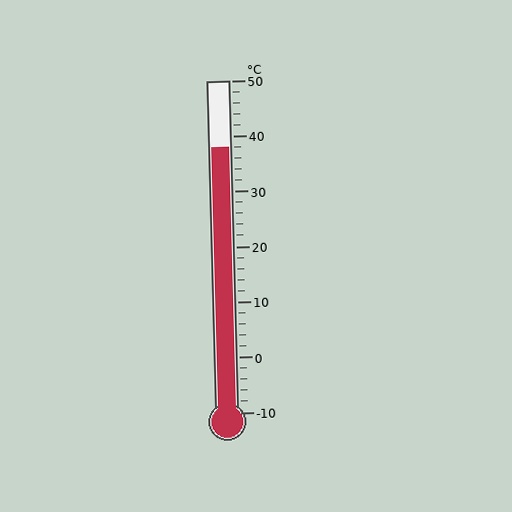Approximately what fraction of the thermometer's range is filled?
The thermometer is filled to approximately 80% of its range.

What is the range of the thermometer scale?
The thermometer scale ranges from -10°C to 50°C.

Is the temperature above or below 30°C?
The temperature is above 30°C.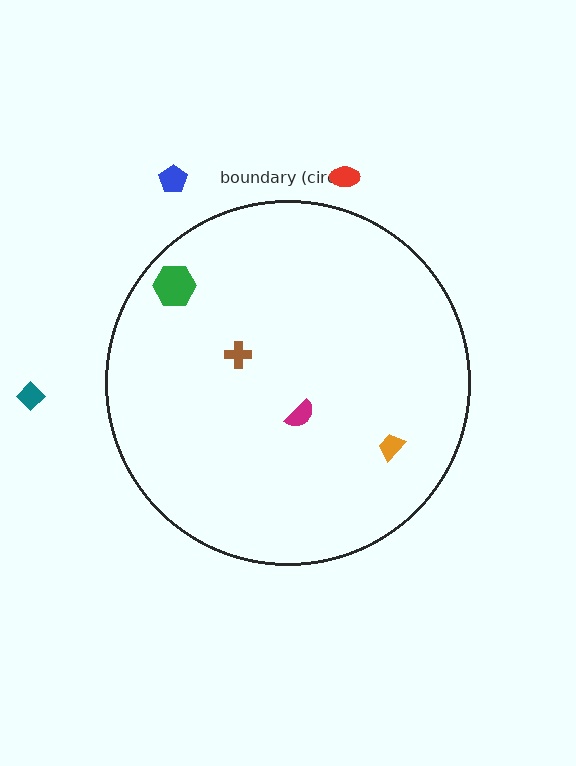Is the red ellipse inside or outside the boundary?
Outside.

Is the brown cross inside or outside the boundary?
Inside.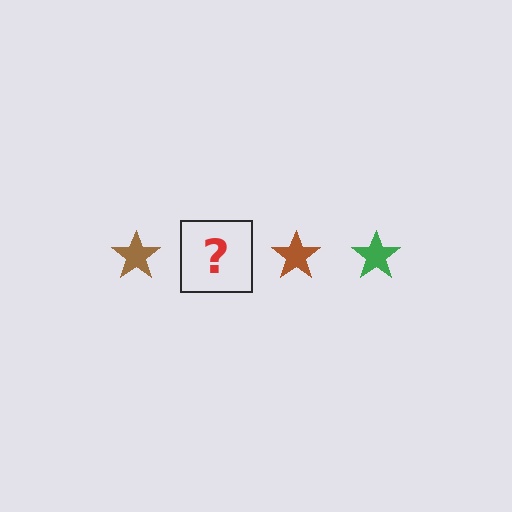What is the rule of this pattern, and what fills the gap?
The rule is that the pattern cycles through brown, green stars. The gap should be filled with a green star.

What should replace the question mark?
The question mark should be replaced with a green star.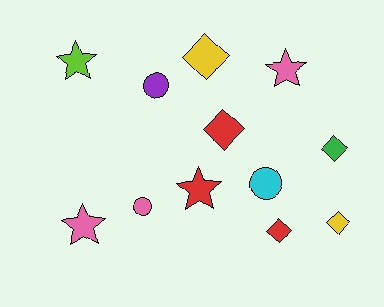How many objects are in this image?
There are 12 objects.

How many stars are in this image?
There are 4 stars.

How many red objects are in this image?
There are 3 red objects.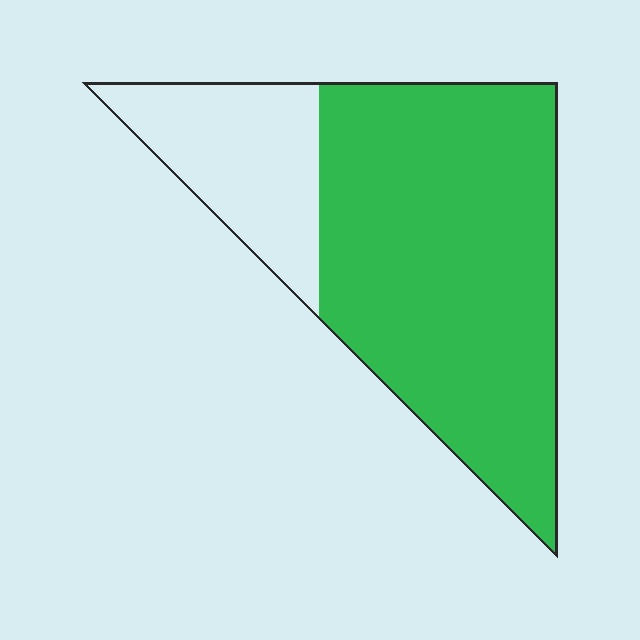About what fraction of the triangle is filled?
About three quarters (3/4).